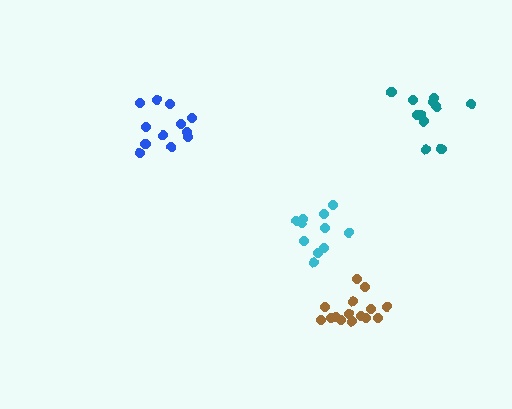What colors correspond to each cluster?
The clusters are colored: brown, teal, blue, cyan.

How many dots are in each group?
Group 1: 15 dots, Group 2: 11 dots, Group 3: 12 dots, Group 4: 11 dots (49 total).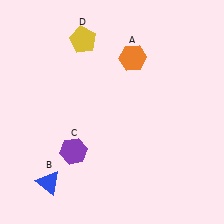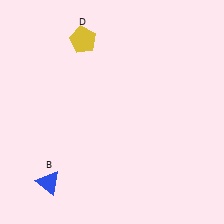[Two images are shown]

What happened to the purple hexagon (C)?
The purple hexagon (C) was removed in Image 2. It was in the bottom-left area of Image 1.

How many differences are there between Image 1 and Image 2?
There are 2 differences between the two images.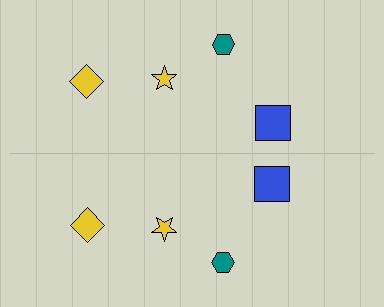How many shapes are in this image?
There are 8 shapes in this image.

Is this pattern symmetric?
Yes, this pattern has bilateral (reflection) symmetry.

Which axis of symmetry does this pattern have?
The pattern has a horizontal axis of symmetry running through the center of the image.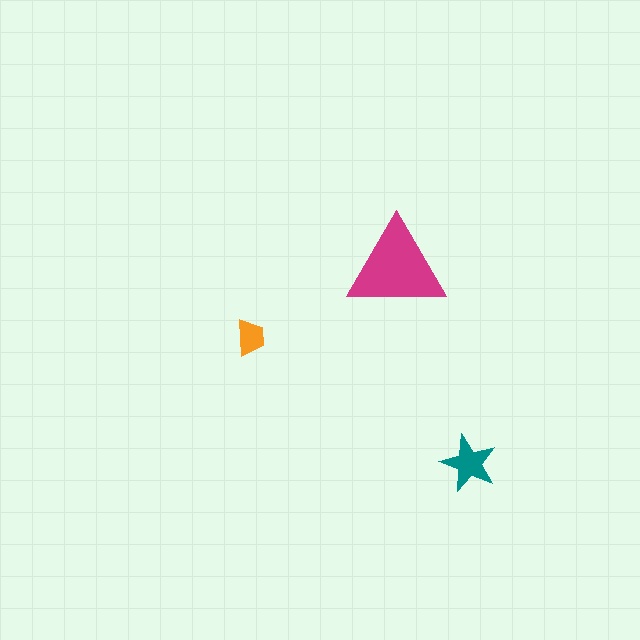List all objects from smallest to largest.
The orange trapezoid, the teal star, the magenta triangle.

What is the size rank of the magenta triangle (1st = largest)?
1st.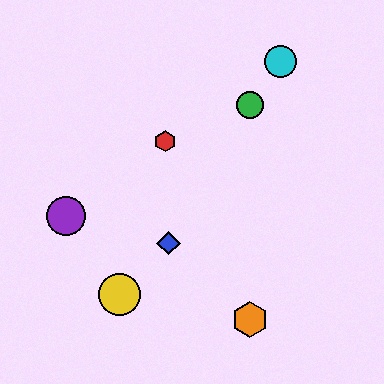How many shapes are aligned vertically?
2 shapes (the green circle, the orange hexagon) are aligned vertically.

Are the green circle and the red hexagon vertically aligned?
No, the green circle is at x≈250 and the red hexagon is at x≈165.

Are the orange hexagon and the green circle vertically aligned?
Yes, both are at x≈250.